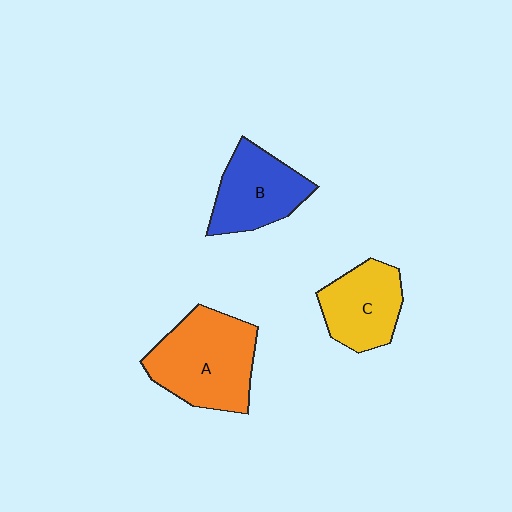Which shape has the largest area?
Shape A (orange).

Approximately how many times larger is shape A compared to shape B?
Approximately 1.4 times.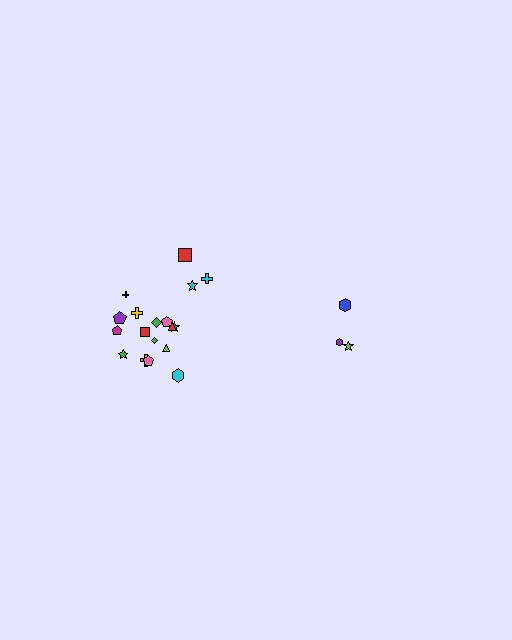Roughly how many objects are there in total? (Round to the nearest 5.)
Roughly 20 objects in total.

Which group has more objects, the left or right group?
The left group.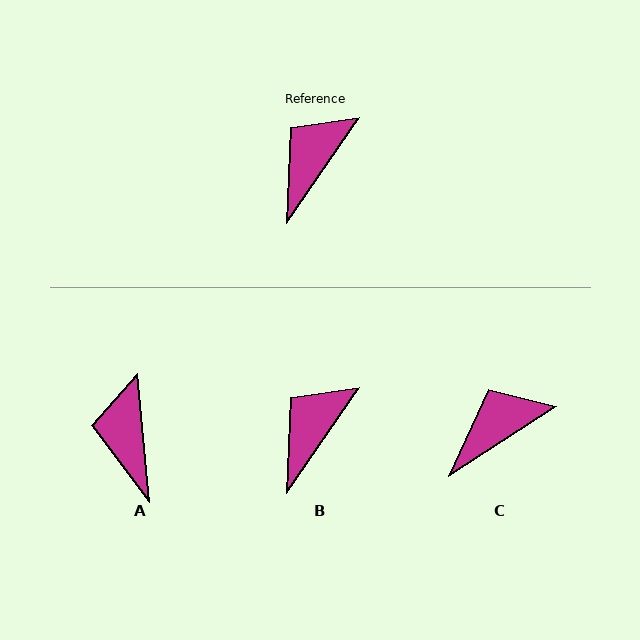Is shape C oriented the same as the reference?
No, it is off by about 23 degrees.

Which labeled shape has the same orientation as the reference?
B.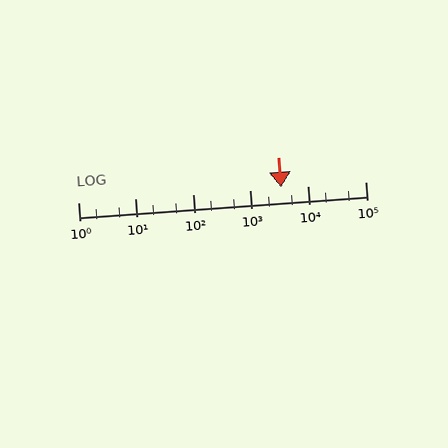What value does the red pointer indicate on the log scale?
The pointer indicates approximately 3400.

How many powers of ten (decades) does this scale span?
The scale spans 5 decades, from 1 to 100000.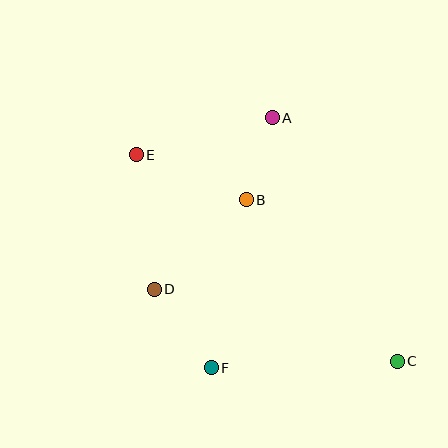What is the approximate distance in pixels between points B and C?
The distance between B and C is approximately 221 pixels.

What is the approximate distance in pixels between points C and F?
The distance between C and F is approximately 186 pixels.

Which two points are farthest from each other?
Points C and E are farthest from each other.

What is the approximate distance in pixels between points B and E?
The distance between B and E is approximately 118 pixels.